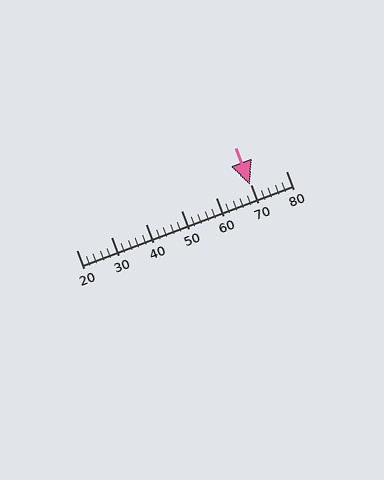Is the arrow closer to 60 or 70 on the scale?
The arrow is closer to 70.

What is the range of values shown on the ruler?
The ruler shows values from 20 to 80.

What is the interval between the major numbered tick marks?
The major tick marks are spaced 10 units apart.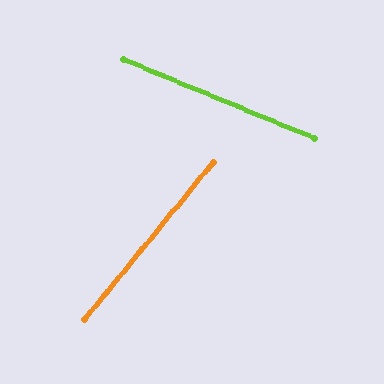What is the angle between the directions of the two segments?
Approximately 73 degrees.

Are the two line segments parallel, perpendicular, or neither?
Neither parallel nor perpendicular — they differ by about 73°.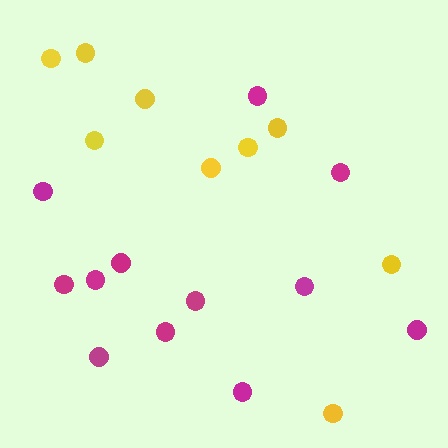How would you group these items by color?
There are 2 groups: one group of magenta circles (12) and one group of yellow circles (9).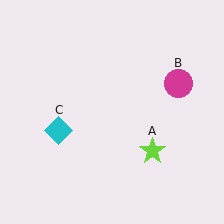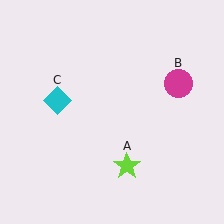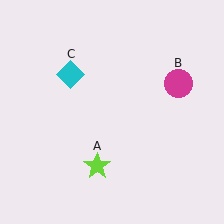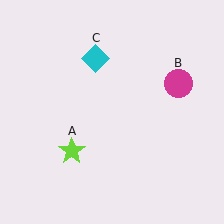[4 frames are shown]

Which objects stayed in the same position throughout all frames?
Magenta circle (object B) remained stationary.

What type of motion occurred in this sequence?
The lime star (object A), cyan diamond (object C) rotated clockwise around the center of the scene.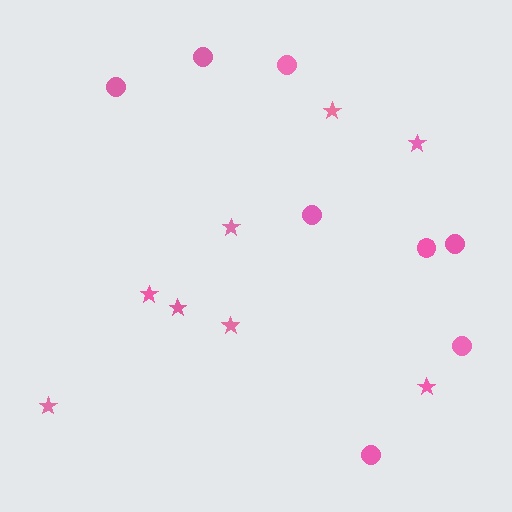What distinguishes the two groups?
There are 2 groups: one group of circles (8) and one group of stars (8).